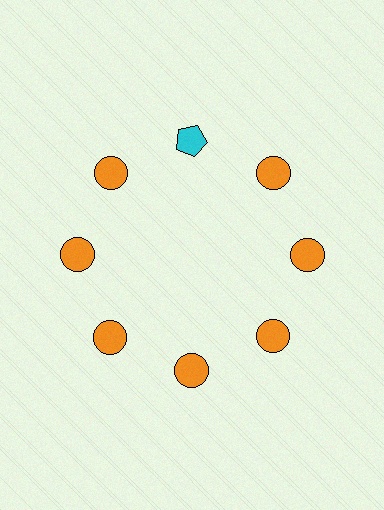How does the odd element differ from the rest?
It differs in both color (cyan instead of orange) and shape (pentagon instead of circle).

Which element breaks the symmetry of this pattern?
The cyan pentagon at roughly the 12 o'clock position breaks the symmetry. All other shapes are orange circles.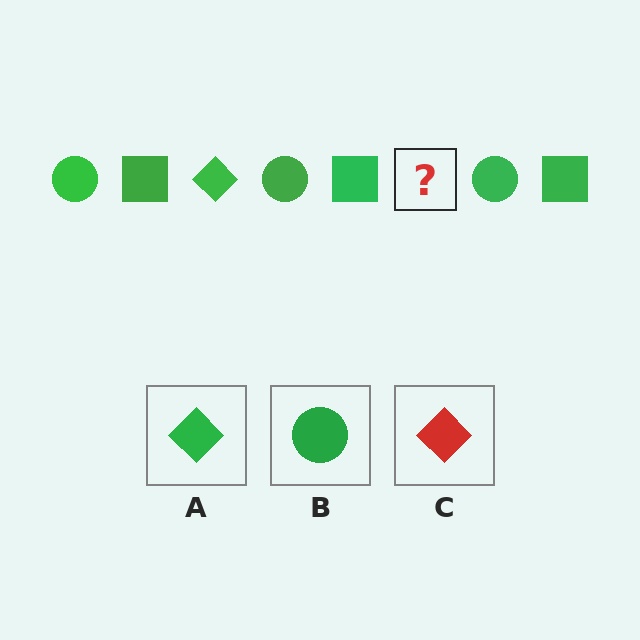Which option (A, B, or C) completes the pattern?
A.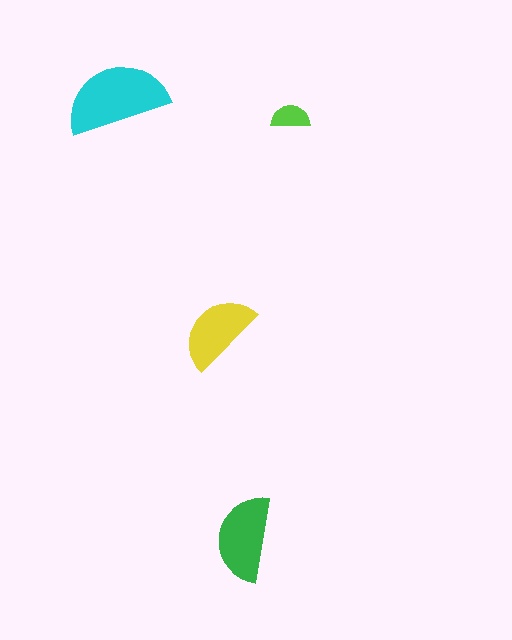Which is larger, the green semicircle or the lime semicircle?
The green one.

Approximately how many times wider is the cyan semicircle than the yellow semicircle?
About 1.5 times wider.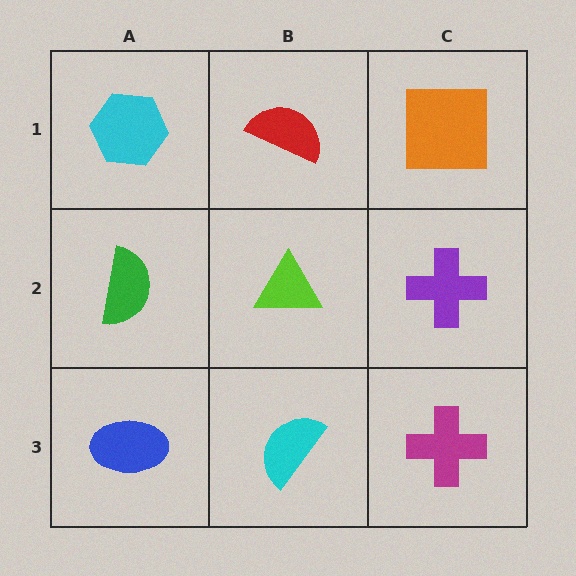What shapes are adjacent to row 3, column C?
A purple cross (row 2, column C), a cyan semicircle (row 3, column B).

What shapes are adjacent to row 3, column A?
A green semicircle (row 2, column A), a cyan semicircle (row 3, column B).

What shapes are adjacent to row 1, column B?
A lime triangle (row 2, column B), a cyan hexagon (row 1, column A), an orange square (row 1, column C).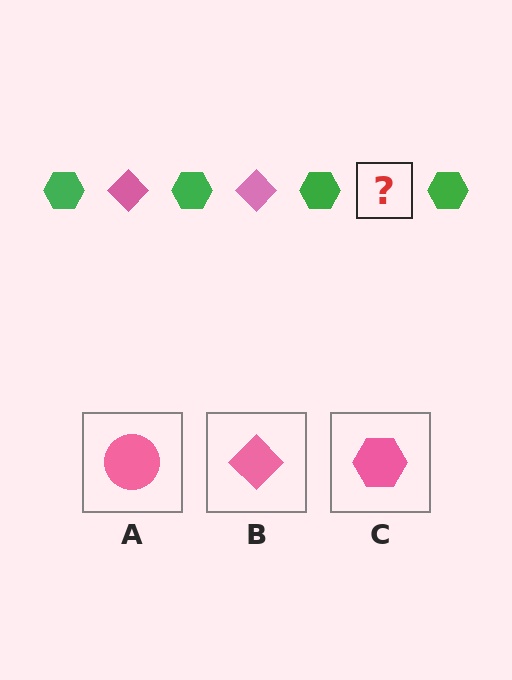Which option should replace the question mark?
Option B.